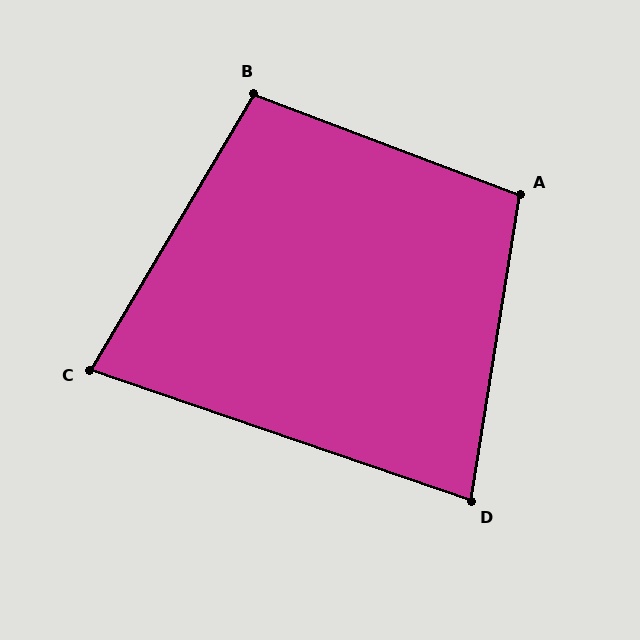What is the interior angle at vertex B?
Approximately 100 degrees (obtuse).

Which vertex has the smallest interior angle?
C, at approximately 78 degrees.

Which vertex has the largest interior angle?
A, at approximately 102 degrees.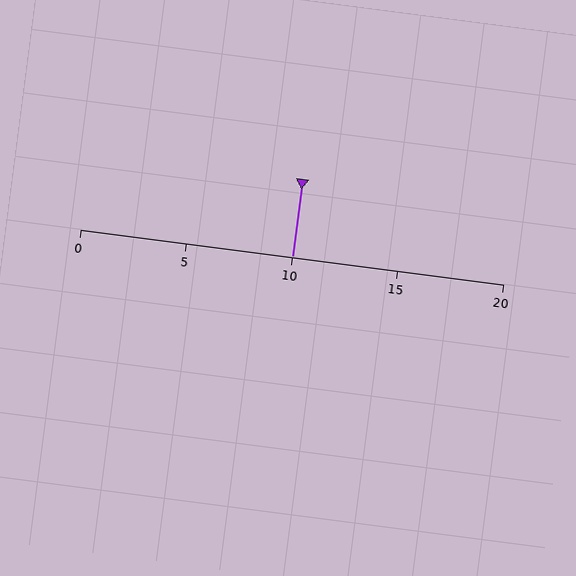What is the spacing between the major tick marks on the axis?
The major ticks are spaced 5 apart.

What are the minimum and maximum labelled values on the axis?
The axis runs from 0 to 20.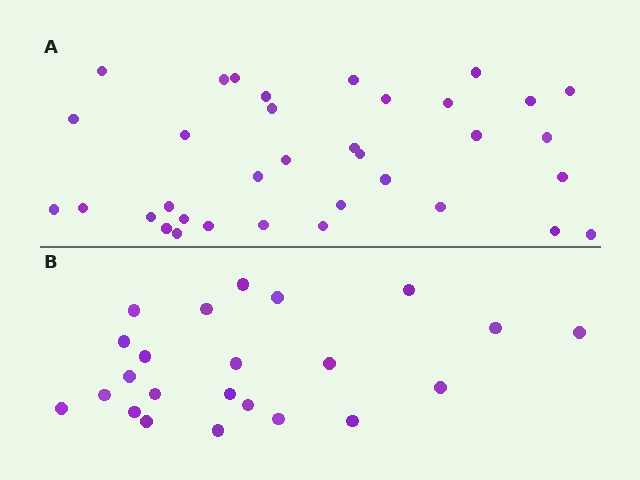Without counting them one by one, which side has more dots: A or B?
Region A (the top region) has more dots.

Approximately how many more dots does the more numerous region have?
Region A has roughly 12 or so more dots than region B.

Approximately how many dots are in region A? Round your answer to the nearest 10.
About 40 dots. (The exact count is 35, which rounds to 40.)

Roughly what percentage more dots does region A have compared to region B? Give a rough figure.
About 50% more.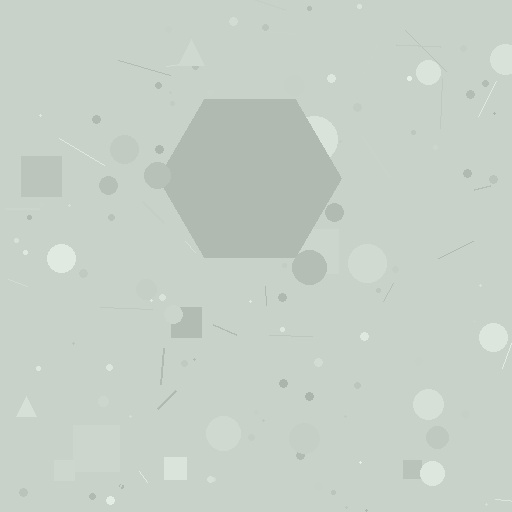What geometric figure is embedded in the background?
A hexagon is embedded in the background.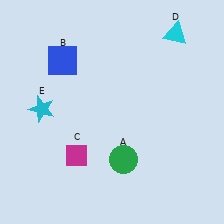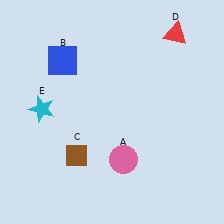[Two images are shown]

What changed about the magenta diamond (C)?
In Image 1, C is magenta. In Image 2, it changed to brown.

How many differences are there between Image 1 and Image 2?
There are 3 differences between the two images.